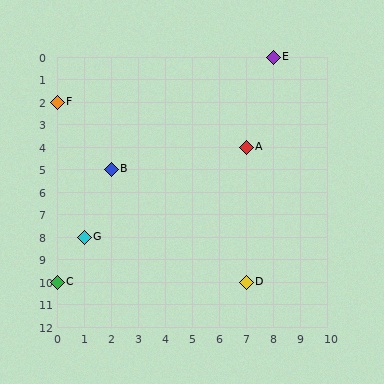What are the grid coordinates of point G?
Point G is at grid coordinates (1, 8).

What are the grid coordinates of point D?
Point D is at grid coordinates (7, 10).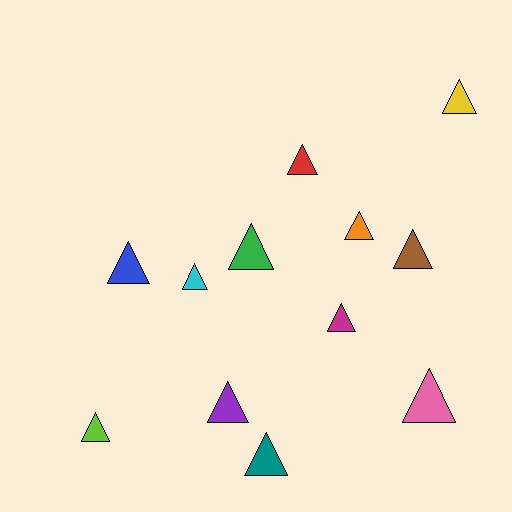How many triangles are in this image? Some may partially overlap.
There are 12 triangles.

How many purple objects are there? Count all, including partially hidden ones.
There is 1 purple object.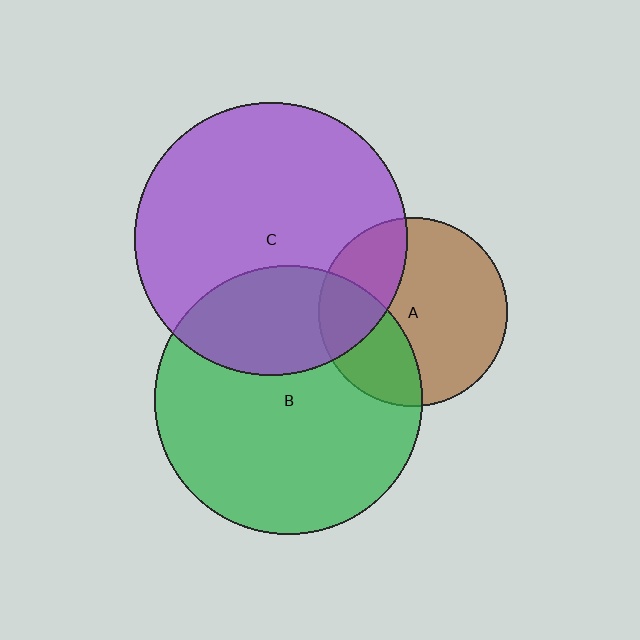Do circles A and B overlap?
Yes.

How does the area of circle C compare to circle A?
Approximately 2.1 times.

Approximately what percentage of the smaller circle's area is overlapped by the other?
Approximately 30%.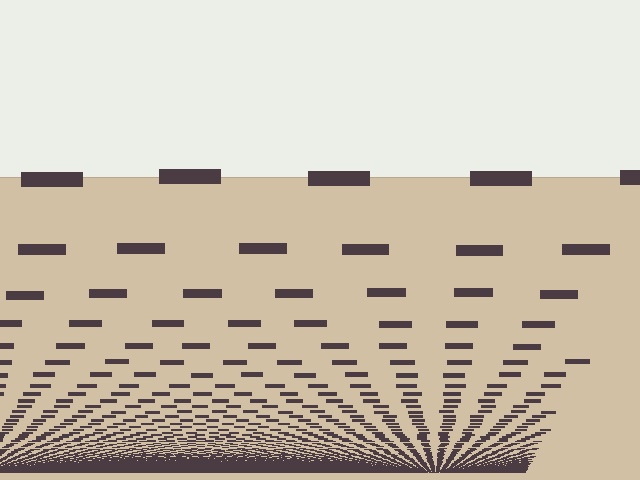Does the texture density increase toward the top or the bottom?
Density increases toward the bottom.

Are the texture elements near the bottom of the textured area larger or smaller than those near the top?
Smaller. The gradient is inverted — elements near the bottom are smaller and denser.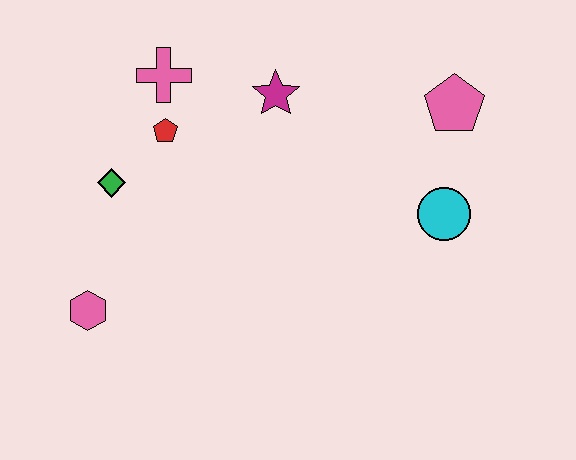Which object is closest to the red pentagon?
The pink cross is closest to the red pentagon.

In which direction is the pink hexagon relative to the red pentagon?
The pink hexagon is below the red pentagon.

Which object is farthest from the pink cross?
The cyan circle is farthest from the pink cross.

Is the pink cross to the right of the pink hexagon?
Yes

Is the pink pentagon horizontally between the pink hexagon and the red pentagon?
No